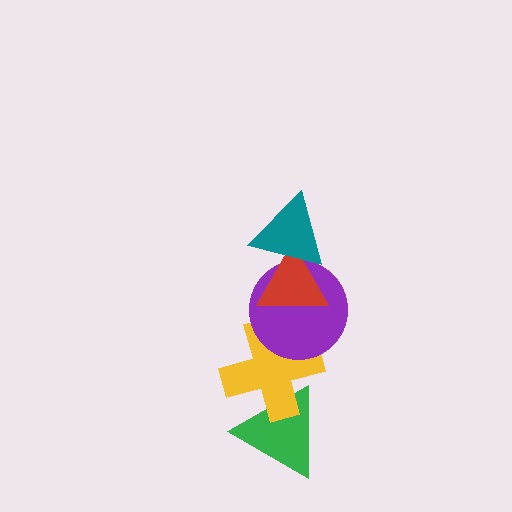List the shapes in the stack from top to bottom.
From top to bottom: the teal triangle, the red triangle, the purple circle, the yellow cross, the green triangle.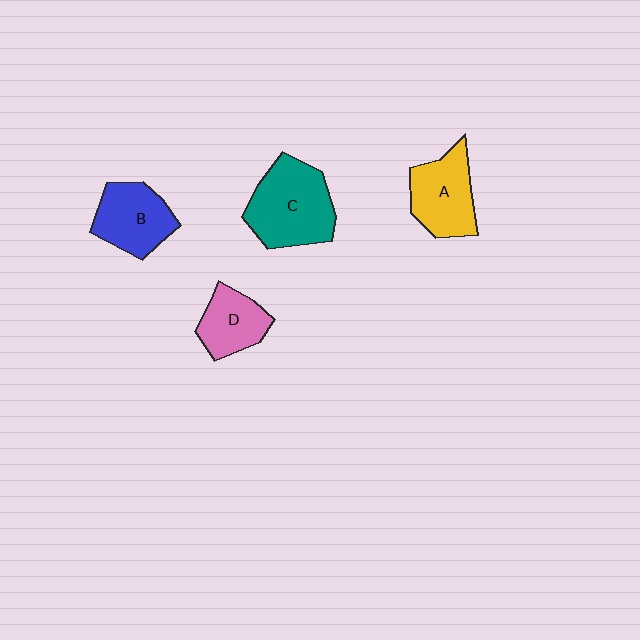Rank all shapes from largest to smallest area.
From largest to smallest: C (teal), A (yellow), B (blue), D (pink).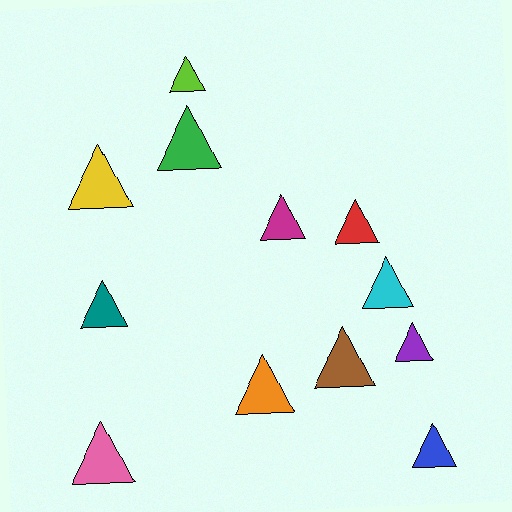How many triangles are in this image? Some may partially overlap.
There are 12 triangles.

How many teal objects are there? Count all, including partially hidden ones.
There is 1 teal object.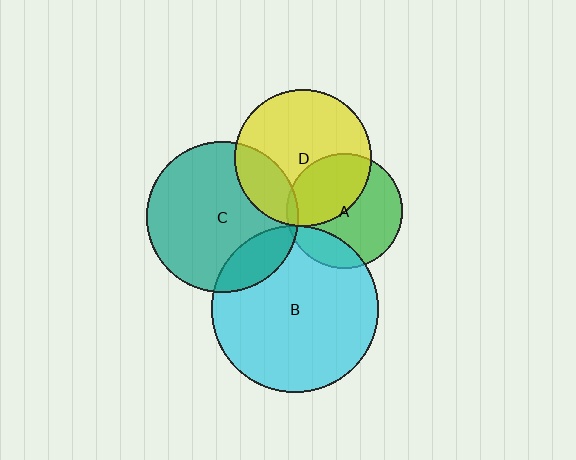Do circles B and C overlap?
Yes.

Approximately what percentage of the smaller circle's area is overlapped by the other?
Approximately 15%.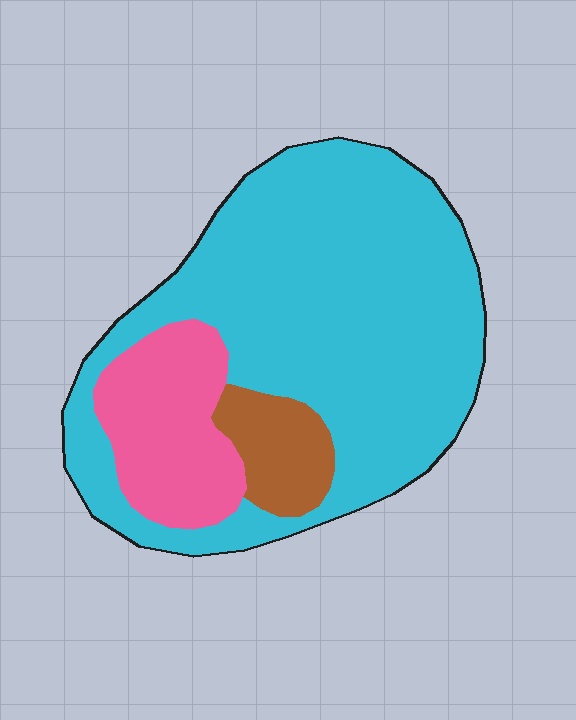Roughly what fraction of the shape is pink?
Pink covers 18% of the shape.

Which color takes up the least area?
Brown, at roughly 10%.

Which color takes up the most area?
Cyan, at roughly 75%.